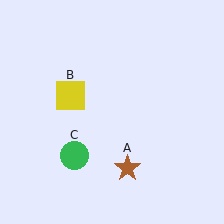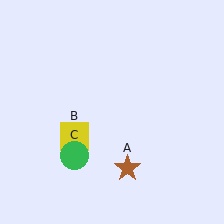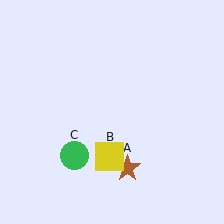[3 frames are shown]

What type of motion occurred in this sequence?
The yellow square (object B) rotated counterclockwise around the center of the scene.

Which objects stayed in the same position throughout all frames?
Brown star (object A) and green circle (object C) remained stationary.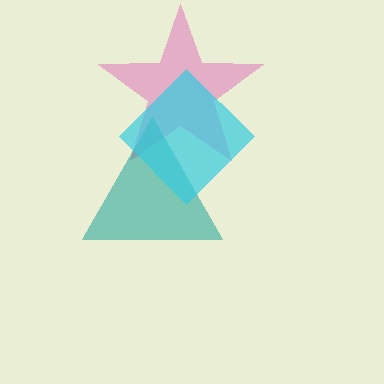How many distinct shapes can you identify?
There are 3 distinct shapes: a pink star, a teal triangle, a cyan diamond.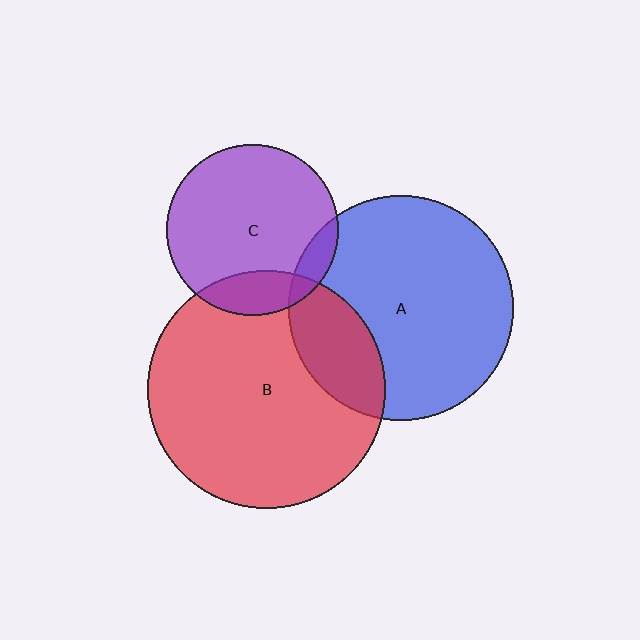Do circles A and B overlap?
Yes.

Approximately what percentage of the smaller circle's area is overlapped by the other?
Approximately 20%.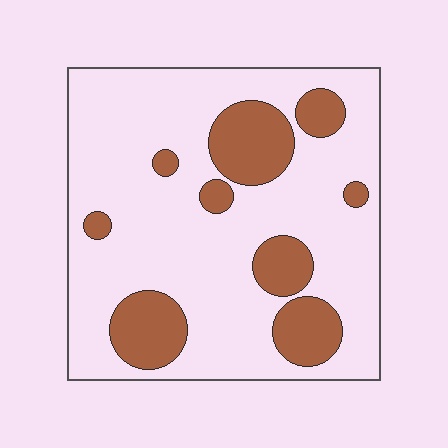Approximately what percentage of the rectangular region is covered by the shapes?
Approximately 25%.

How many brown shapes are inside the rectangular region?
9.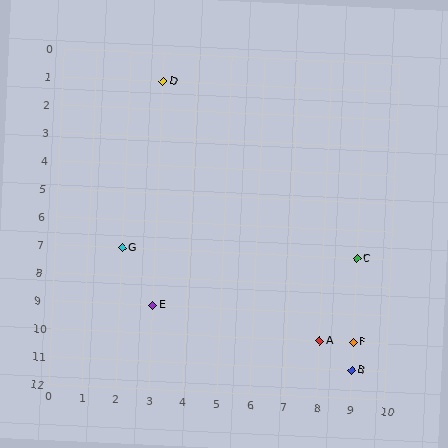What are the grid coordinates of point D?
Point D is at grid coordinates (3, 1).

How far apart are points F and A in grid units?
Points F and A are 1 column apart.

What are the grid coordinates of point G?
Point G is at grid coordinates (2, 7).